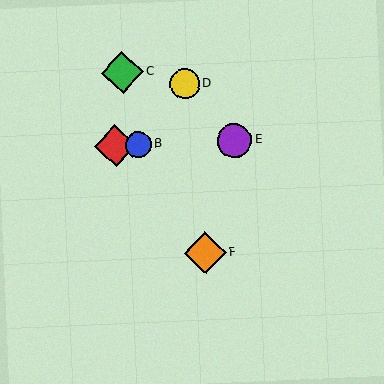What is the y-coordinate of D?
Object D is at y≈84.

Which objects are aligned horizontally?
Objects A, B, E are aligned horizontally.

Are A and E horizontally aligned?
Yes, both are at y≈146.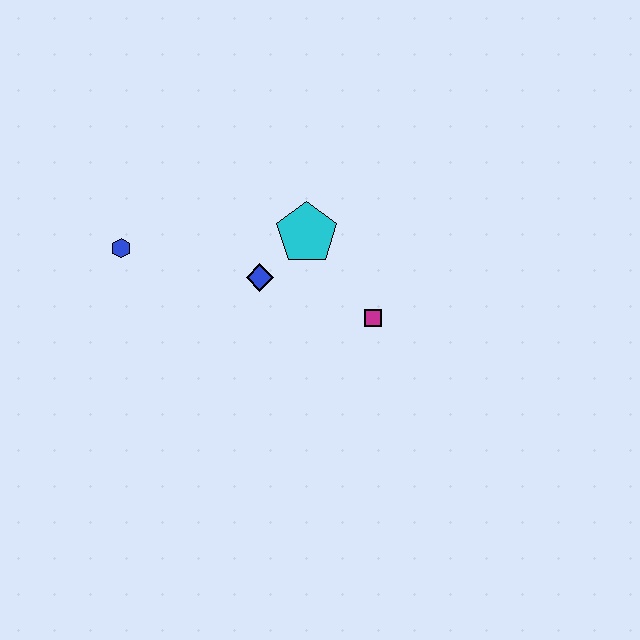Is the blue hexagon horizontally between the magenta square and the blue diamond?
No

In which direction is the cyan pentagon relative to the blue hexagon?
The cyan pentagon is to the right of the blue hexagon.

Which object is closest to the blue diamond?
The cyan pentagon is closest to the blue diamond.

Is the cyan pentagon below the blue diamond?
No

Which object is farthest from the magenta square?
The blue hexagon is farthest from the magenta square.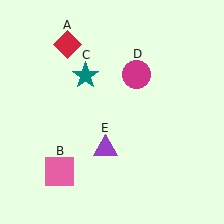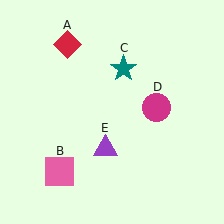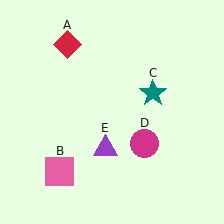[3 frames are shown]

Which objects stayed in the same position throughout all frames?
Red diamond (object A) and pink square (object B) and purple triangle (object E) remained stationary.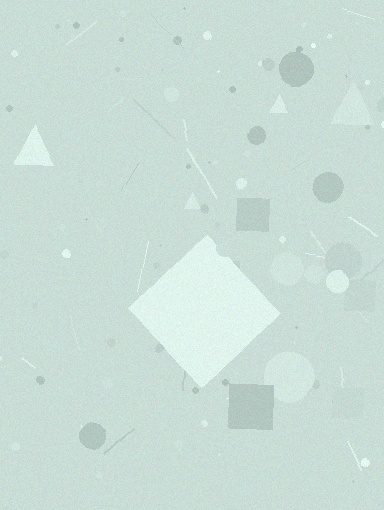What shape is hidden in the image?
A diamond is hidden in the image.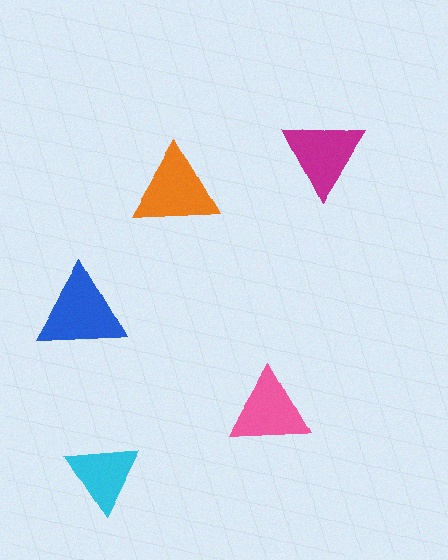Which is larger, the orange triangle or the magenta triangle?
The orange one.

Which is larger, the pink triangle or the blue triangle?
The blue one.